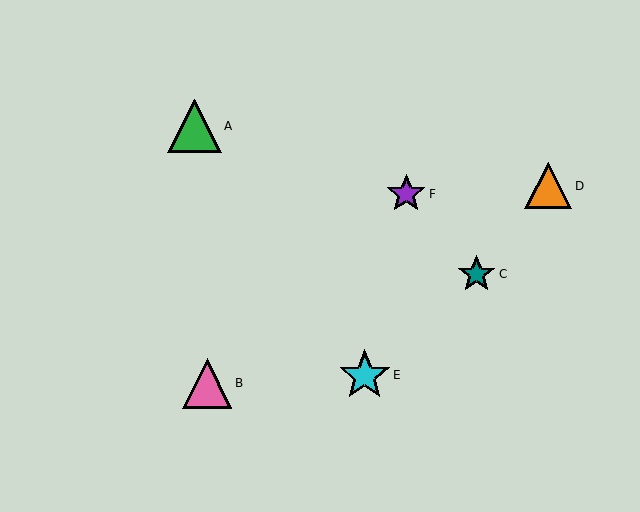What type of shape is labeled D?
Shape D is an orange triangle.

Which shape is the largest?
The green triangle (labeled A) is the largest.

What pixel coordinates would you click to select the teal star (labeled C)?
Click at (477, 274) to select the teal star C.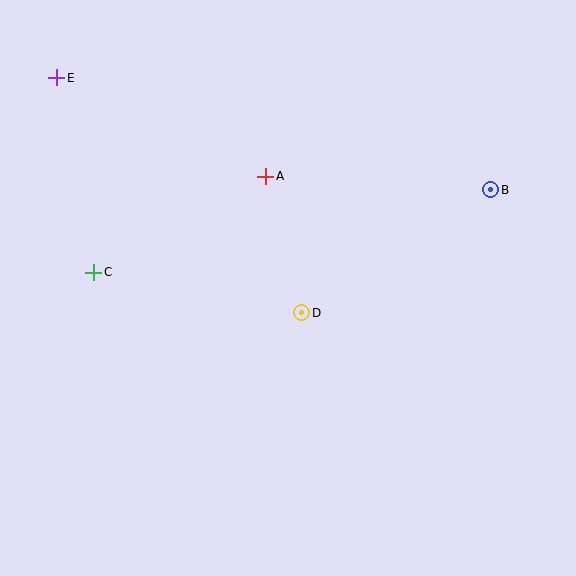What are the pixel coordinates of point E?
Point E is at (57, 78).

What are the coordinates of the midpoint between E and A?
The midpoint between E and A is at (161, 127).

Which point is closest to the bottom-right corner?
Point D is closest to the bottom-right corner.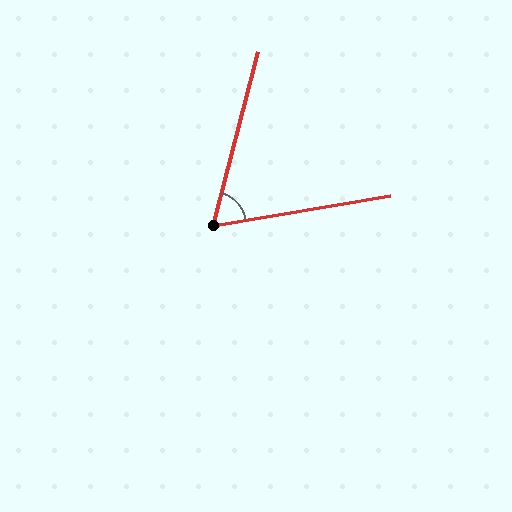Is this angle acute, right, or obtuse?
It is acute.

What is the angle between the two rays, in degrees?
Approximately 66 degrees.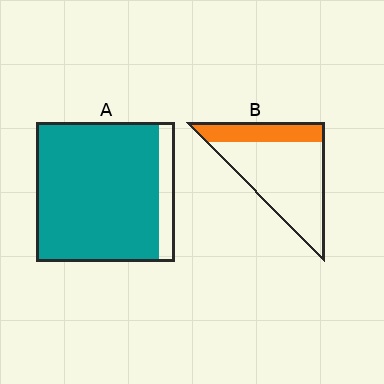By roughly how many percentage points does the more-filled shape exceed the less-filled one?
By roughly 60 percentage points (A over B).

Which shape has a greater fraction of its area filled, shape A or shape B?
Shape A.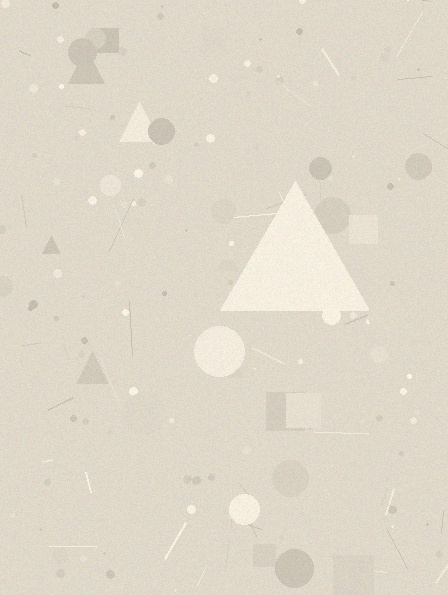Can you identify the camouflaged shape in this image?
The camouflaged shape is a triangle.